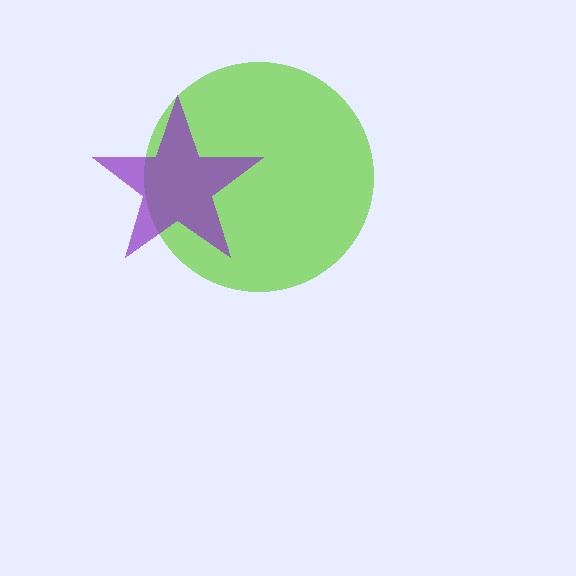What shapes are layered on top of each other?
The layered shapes are: a lime circle, a purple star.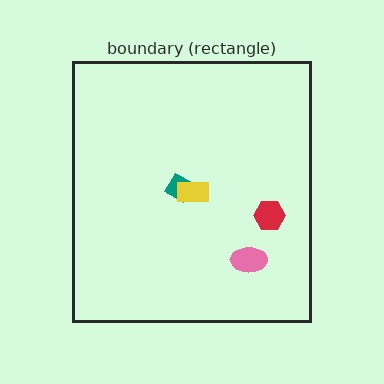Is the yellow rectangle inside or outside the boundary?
Inside.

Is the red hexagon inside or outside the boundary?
Inside.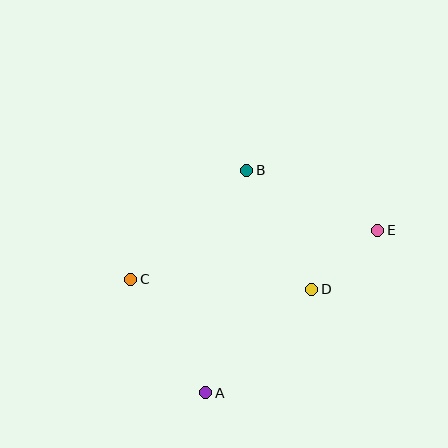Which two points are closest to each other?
Points D and E are closest to each other.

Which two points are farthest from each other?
Points C and E are farthest from each other.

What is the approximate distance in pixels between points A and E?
The distance between A and E is approximately 236 pixels.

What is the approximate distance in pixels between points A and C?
The distance between A and C is approximately 136 pixels.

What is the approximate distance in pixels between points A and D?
The distance between A and D is approximately 148 pixels.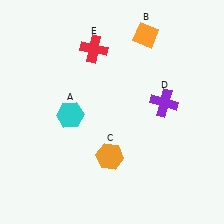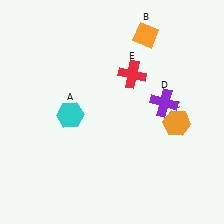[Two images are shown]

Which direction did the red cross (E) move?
The red cross (E) moved right.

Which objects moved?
The objects that moved are: the orange hexagon (C), the red cross (E).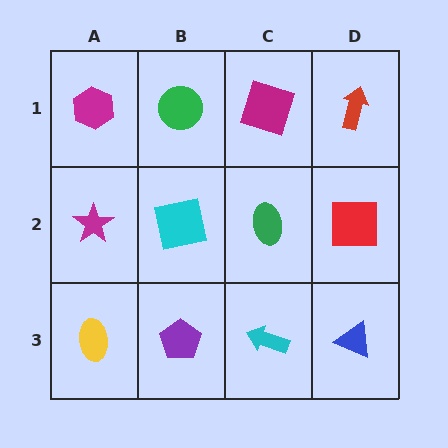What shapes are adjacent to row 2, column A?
A magenta hexagon (row 1, column A), a yellow ellipse (row 3, column A), a cyan square (row 2, column B).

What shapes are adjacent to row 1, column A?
A magenta star (row 2, column A), a green circle (row 1, column B).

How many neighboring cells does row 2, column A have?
3.